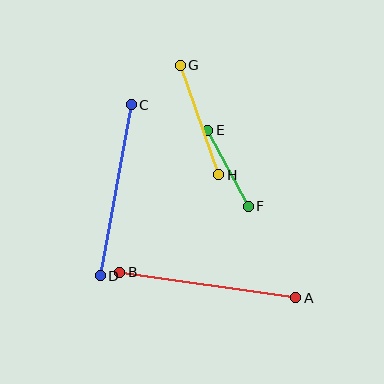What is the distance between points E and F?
The distance is approximately 86 pixels.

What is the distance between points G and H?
The distance is approximately 116 pixels.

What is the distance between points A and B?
The distance is approximately 178 pixels.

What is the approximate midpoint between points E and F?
The midpoint is at approximately (228, 168) pixels.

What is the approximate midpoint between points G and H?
The midpoint is at approximately (199, 120) pixels.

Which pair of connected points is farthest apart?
Points A and B are farthest apart.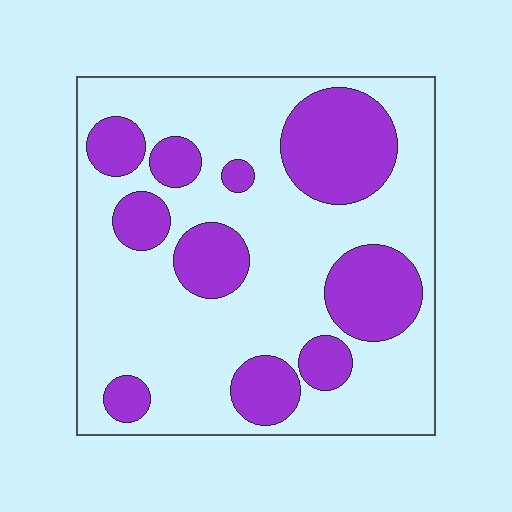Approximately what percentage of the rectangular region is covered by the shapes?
Approximately 30%.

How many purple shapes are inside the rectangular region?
10.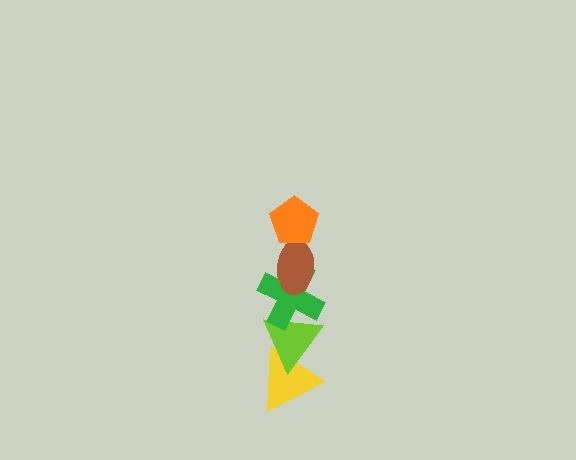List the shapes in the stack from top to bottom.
From top to bottom: the orange pentagon, the brown ellipse, the green cross, the lime triangle, the yellow triangle.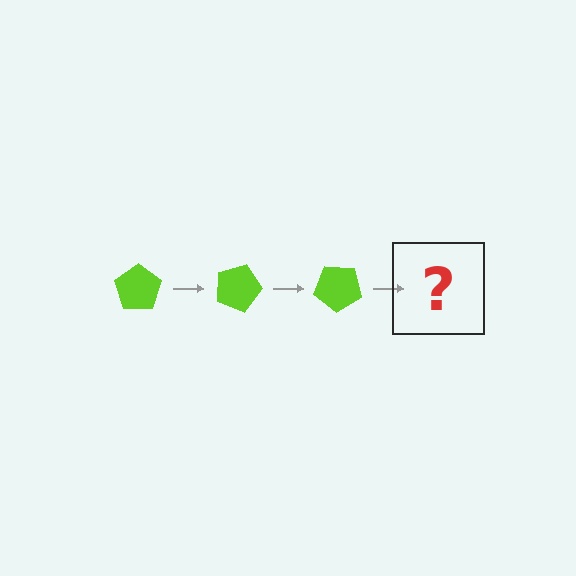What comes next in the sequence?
The next element should be a lime pentagon rotated 60 degrees.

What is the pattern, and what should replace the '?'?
The pattern is that the pentagon rotates 20 degrees each step. The '?' should be a lime pentagon rotated 60 degrees.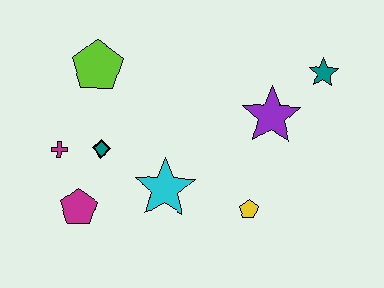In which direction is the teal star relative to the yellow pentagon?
The teal star is above the yellow pentagon.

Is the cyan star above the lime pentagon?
No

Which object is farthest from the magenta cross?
The teal star is farthest from the magenta cross.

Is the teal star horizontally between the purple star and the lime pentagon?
No